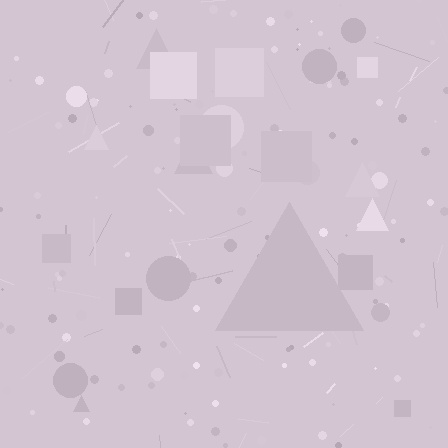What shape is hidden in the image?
A triangle is hidden in the image.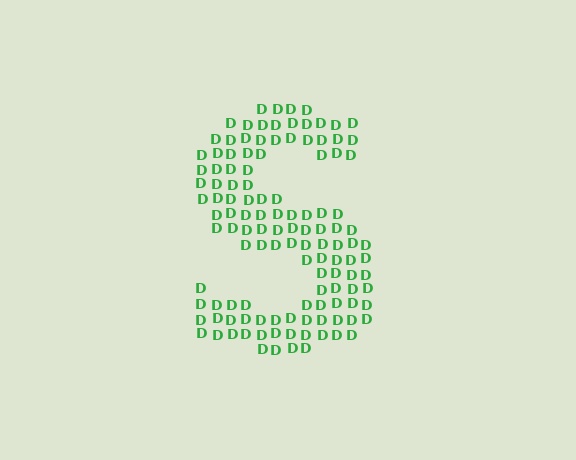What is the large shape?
The large shape is the letter S.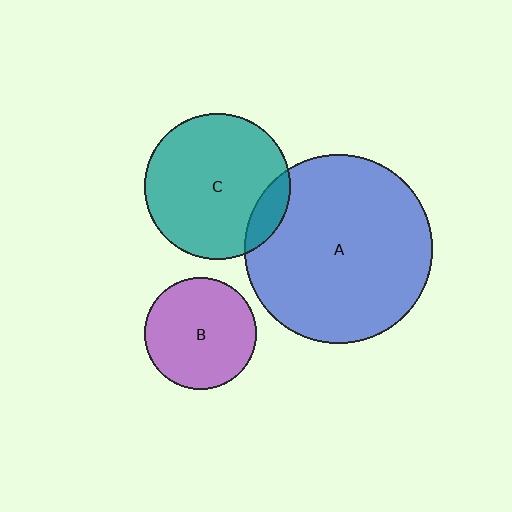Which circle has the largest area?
Circle A (blue).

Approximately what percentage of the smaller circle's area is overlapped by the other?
Approximately 10%.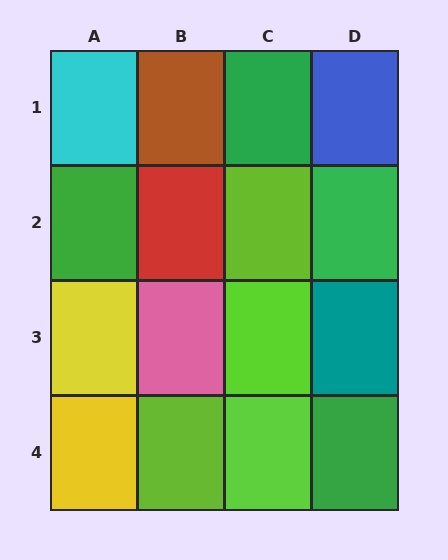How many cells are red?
1 cell is red.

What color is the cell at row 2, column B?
Red.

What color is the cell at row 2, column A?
Green.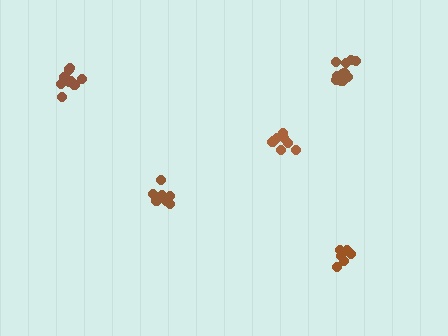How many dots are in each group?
Group 1: 12 dots, Group 2: 11 dots, Group 3: 9 dots, Group 4: 6 dots, Group 5: 8 dots (46 total).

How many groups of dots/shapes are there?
There are 5 groups.